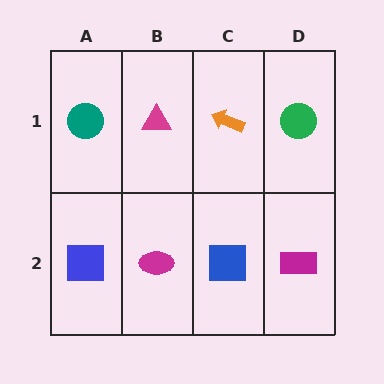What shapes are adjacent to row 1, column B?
A magenta ellipse (row 2, column B), a teal circle (row 1, column A), an orange arrow (row 1, column C).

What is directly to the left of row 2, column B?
A blue square.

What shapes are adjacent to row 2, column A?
A teal circle (row 1, column A), a magenta ellipse (row 2, column B).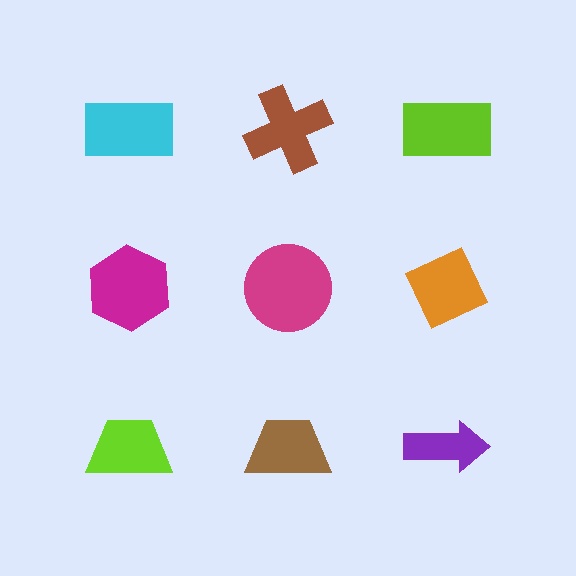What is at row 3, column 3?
A purple arrow.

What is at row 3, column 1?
A lime trapezoid.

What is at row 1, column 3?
A lime rectangle.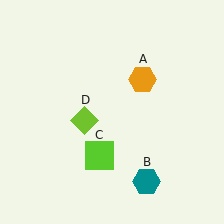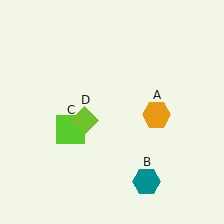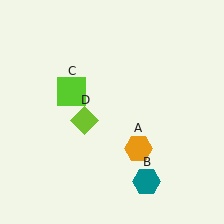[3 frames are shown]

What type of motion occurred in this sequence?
The orange hexagon (object A), lime square (object C) rotated clockwise around the center of the scene.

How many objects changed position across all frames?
2 objects changed position: orange hexagon (object A), lime square (object C).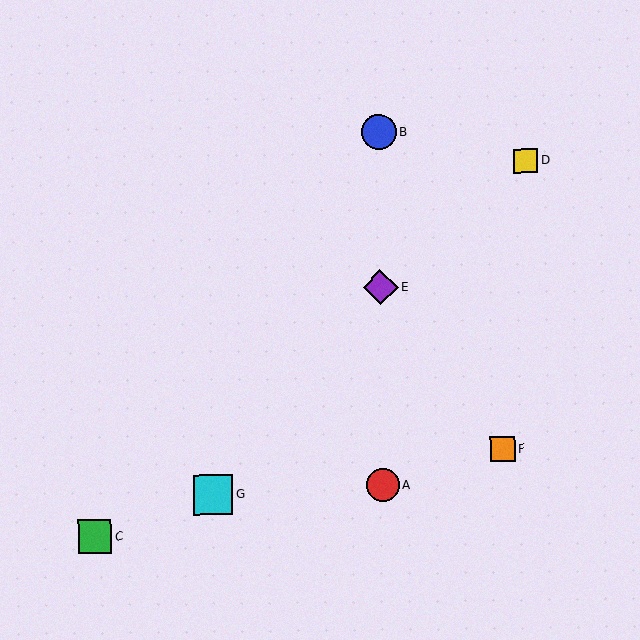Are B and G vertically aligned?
No, B is at x≈379 and G is at x≈213.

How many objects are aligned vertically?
3 objects (A, B, E) are aligned vertically.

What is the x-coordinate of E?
Object E is at x≈381.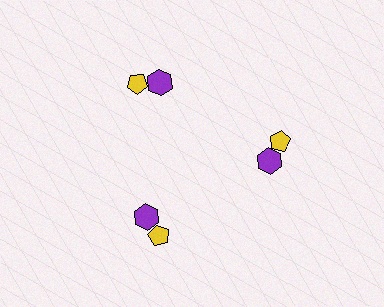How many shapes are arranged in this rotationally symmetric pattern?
There are 6 shapes, arranged in 3 groups of 2.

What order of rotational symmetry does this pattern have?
This pattern has 3-fold rotational symmetry.